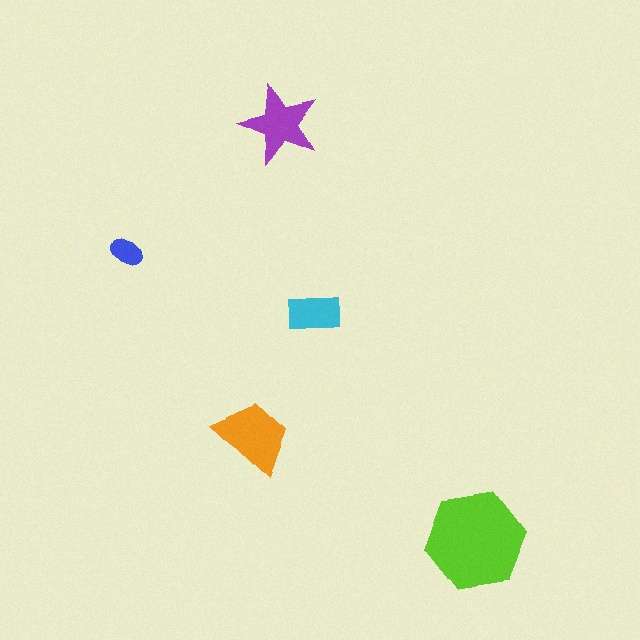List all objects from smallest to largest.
The blue ellipse, the cyan rectangle, the purple star, the orange trapezoid, the lime hexagon.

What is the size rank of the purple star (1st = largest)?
3rd.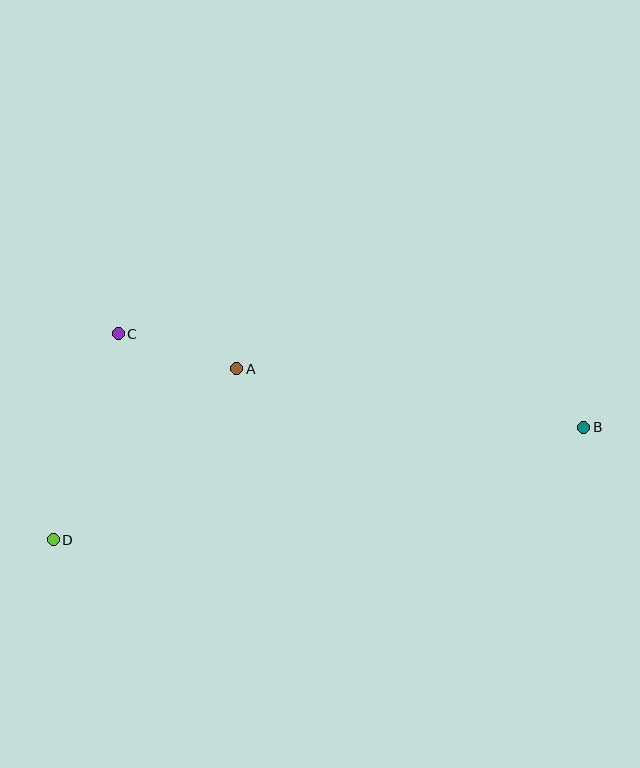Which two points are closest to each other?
Points A and C are closest to each other.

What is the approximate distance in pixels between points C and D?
The distance between C and D is approximately 216 pixels.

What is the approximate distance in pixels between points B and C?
The distance between B and C is approximately 475 pixels.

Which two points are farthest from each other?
Points B and D are farthest from each other.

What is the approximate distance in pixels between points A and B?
The distance between A and B is approximately 352 pixels.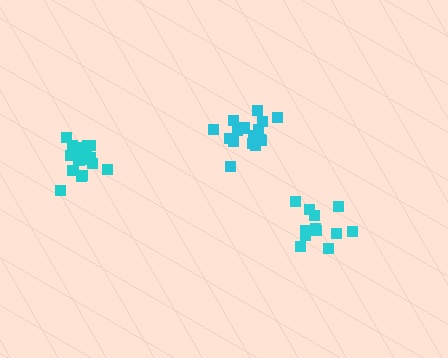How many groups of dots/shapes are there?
There are 3 groups.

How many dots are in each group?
Group 1: 18 dots, Group 2: 12 dots, Group 3: 18 dots (48 total).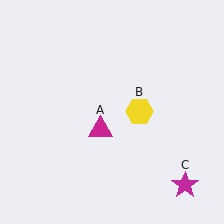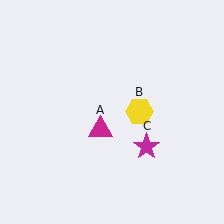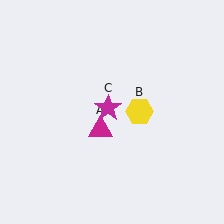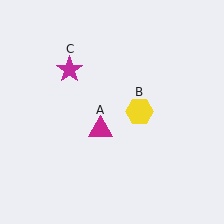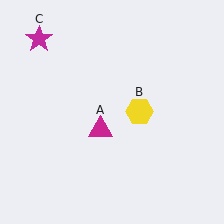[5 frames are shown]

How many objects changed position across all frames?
1 object changed position: magenta star (object C).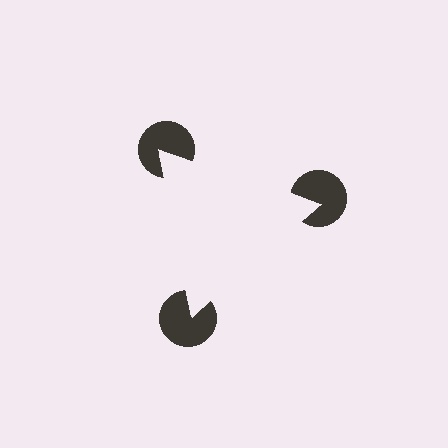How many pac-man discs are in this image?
There are 3 — one at each vertex of the illusory triangle.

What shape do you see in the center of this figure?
An illusory triangle — its edges are inferred from the aligned wedge cuts in the pac-man discs, not physically drawn.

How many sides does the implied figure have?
3 sides.